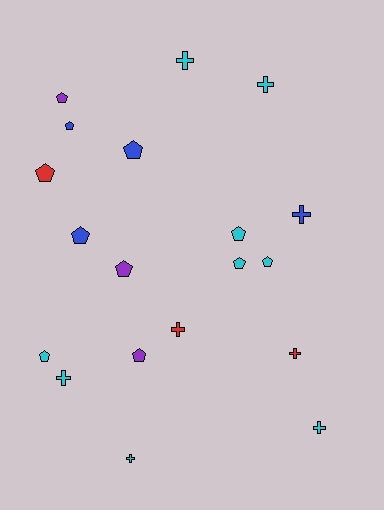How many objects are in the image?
There are 19 objects.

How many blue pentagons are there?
There are 3 blue pentagons.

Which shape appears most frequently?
Pentagon, with 11 objects.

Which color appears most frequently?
Cyan, with 9 objects.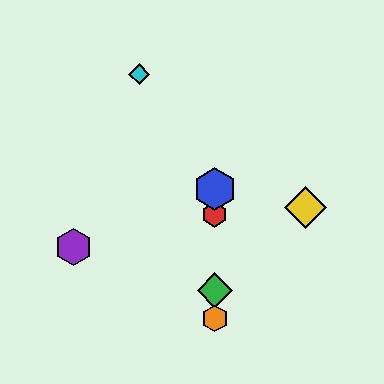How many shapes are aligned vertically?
4 shapes (the red hexagon, the blue hexagon, the green diamond, the orange hexagon) are aligned vertically.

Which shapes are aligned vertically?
The red hexagon, the blue hexagon, the green diamond, the orange hexagon are aligned vertically.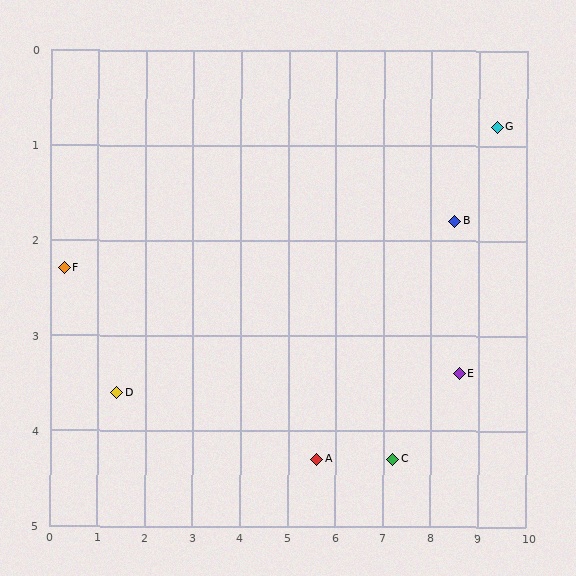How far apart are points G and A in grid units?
Points G and A are about 5.2 grid units apart.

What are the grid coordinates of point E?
Point E is at approximately (8.6, 3.4).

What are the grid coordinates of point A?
Point A is at approximately (5.6, 4.3).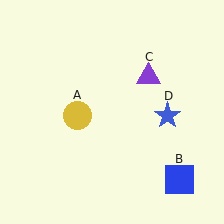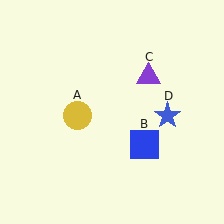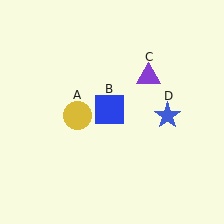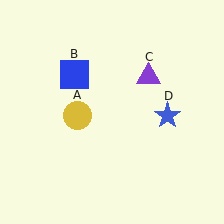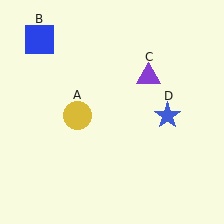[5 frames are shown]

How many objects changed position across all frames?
1 object changed position: blue square (object B).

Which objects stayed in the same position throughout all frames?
Yellow circle (object A) and purple triangle (object C) and blue star (object D) remained stationary.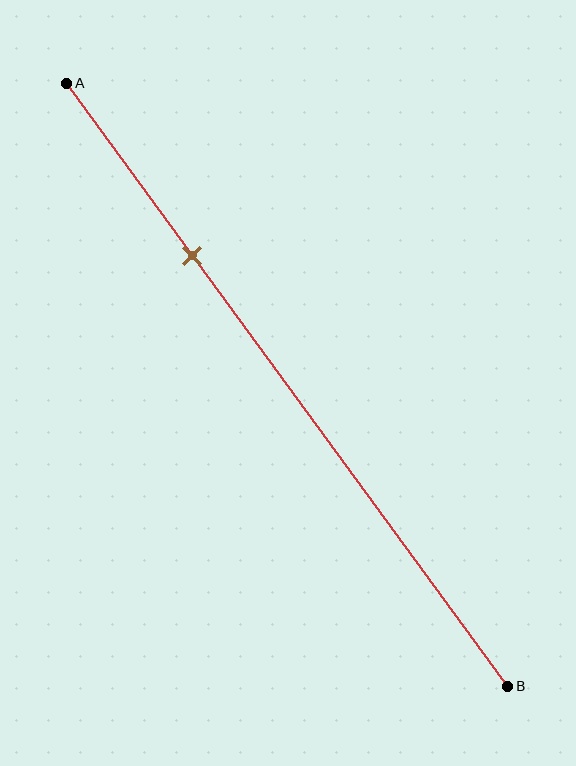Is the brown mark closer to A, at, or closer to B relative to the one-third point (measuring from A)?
The brown mark is closer to point A than the one-third point of segment AB.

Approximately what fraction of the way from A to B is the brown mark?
The brown mark is approximately 30% of the way from A to B.